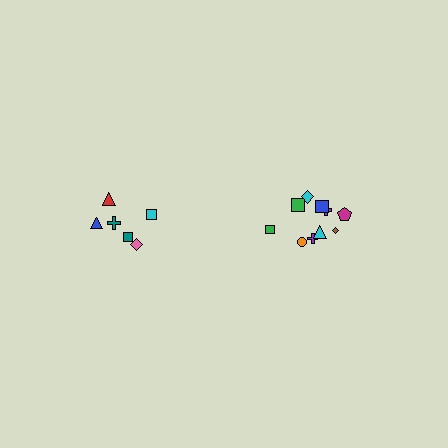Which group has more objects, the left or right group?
The right group.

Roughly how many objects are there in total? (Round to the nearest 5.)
Roughly 15 objects in total.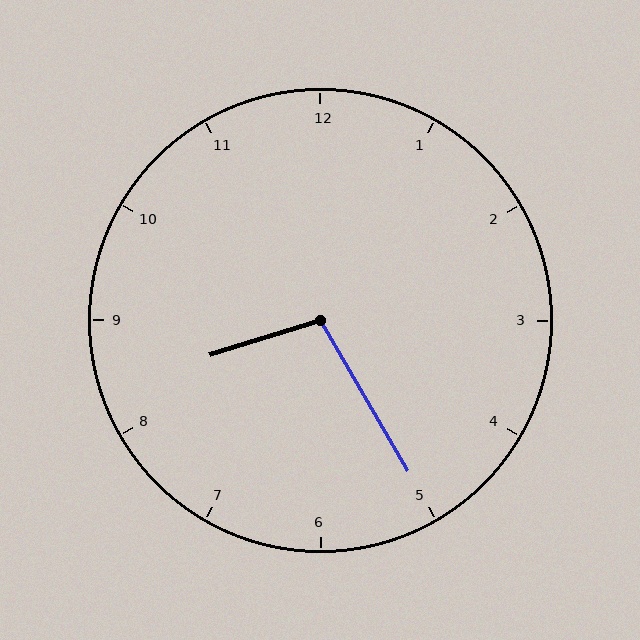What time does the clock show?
8:25.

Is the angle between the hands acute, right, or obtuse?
It is obtuse.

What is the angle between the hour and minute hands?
Approximately 102 degrees.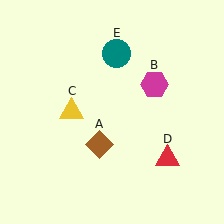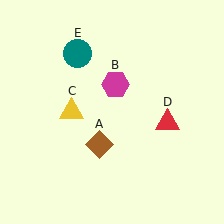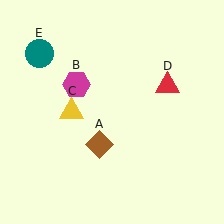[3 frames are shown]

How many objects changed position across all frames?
3 objects changed position: magenta hexagon (object B), red triangle (object D), teal circle (object E).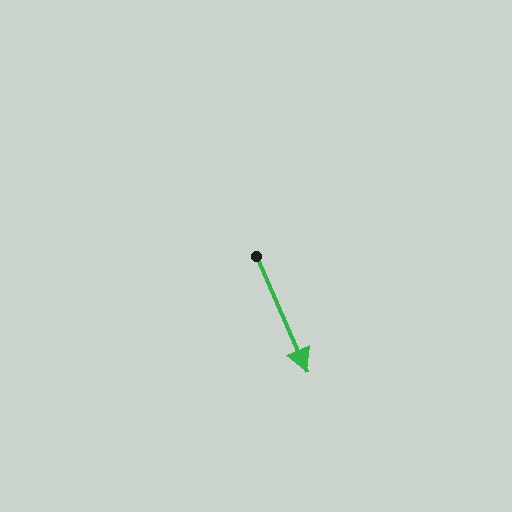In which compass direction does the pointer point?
Southeast.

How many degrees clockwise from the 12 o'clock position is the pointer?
Approximately 156 degrees.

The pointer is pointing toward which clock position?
Roughly 5 o'clock.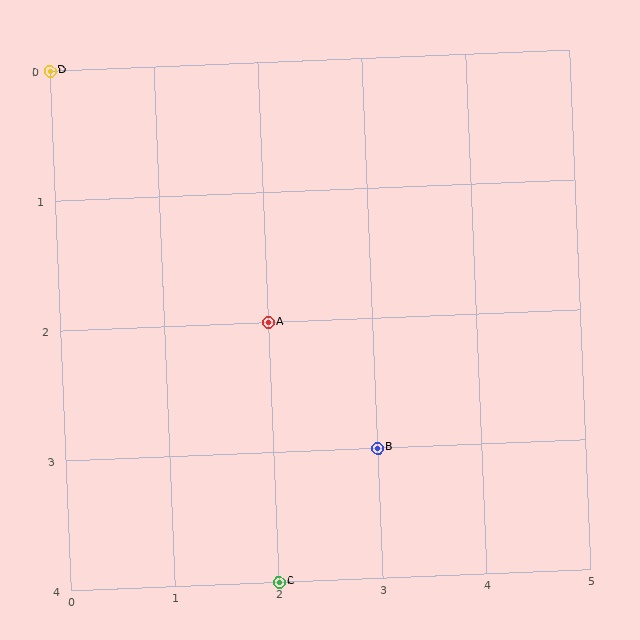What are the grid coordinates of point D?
Point D is at grid coordinates (0, 0).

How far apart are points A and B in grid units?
Points A and B are 1 column and 1 row apart (about 1.4 grid units diagonally).